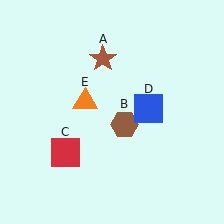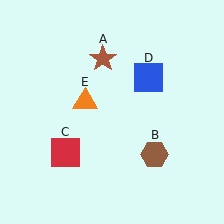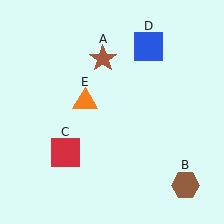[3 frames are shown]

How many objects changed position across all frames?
2 objects changed position: brown hexagon (object B), blue square (object D).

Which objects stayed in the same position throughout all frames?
Brown star (object A) and red square (object C) and orange triangle (object E) remained stationary.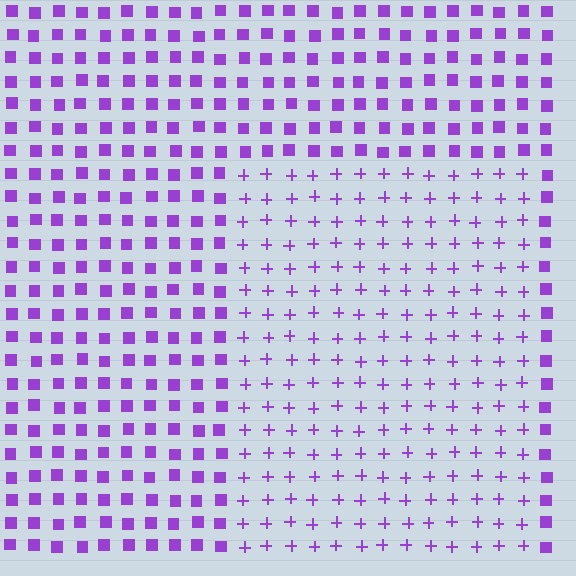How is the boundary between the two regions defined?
The boundary is defined by a change in element shape: plus signs inside vs. squares outside. All elements share the same color and spacing.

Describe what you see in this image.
The image is filled with small purple elements arranged in a uniform grid. A rectangle-shaped region contains plus signs, while the surrounding area contains squares. The boundary is defined purely by the change in element shape.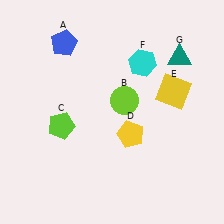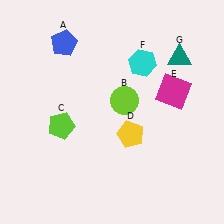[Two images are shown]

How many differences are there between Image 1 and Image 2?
There is 1 difference between the two images.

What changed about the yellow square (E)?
In Image 1, E is yellow. In Image 2, it changed to magenta.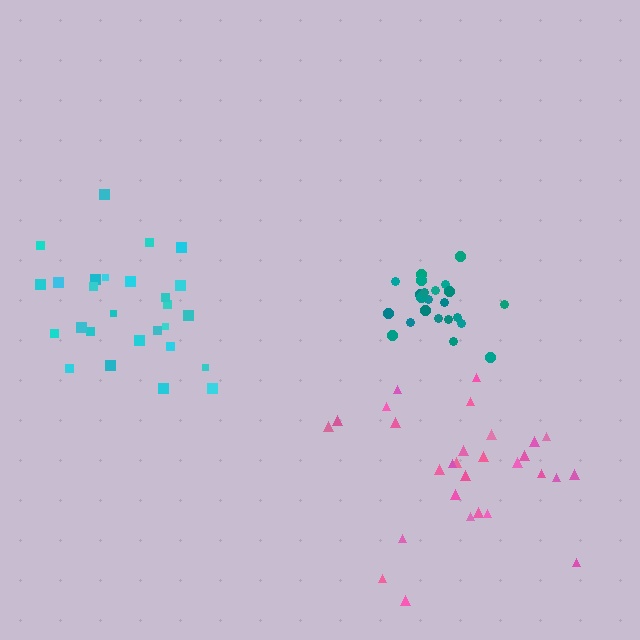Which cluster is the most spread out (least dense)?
Pink.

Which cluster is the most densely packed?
Teal.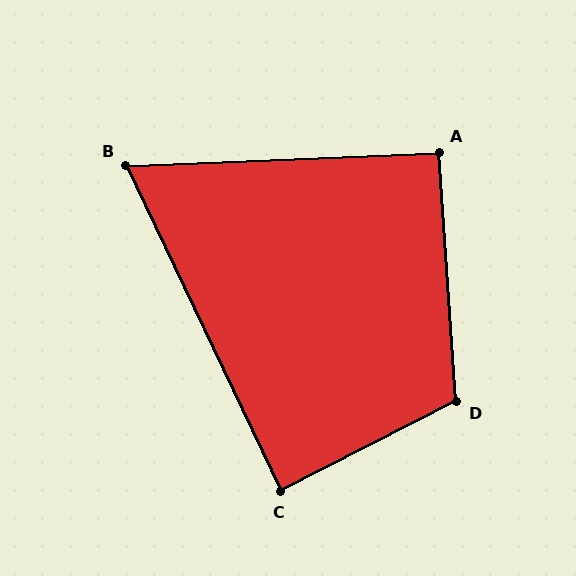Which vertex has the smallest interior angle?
B, at approximately 67 degrees.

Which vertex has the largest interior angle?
D, at approximately 113 degrees.